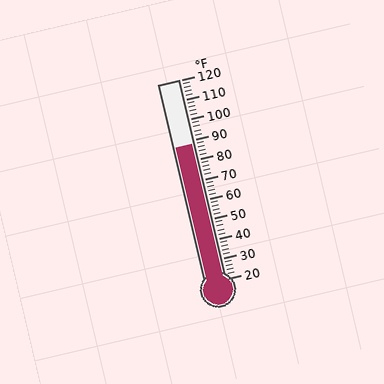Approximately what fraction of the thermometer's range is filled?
The thermometer is filled to approximately 70% of its range.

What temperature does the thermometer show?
The thermometer shows approximately 88°F.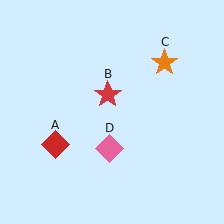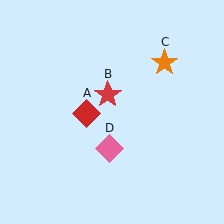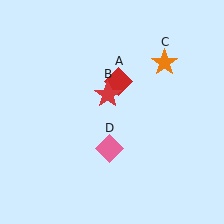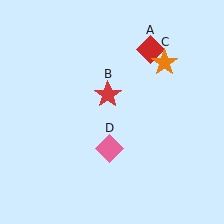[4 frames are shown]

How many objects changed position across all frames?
1 object changed position: red diamond (object A).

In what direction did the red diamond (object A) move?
The red diamond (object A) moved up and to the right.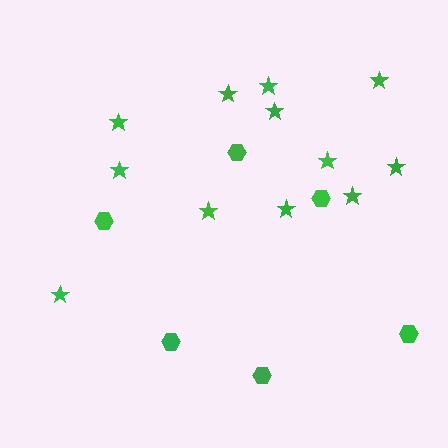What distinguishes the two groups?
There are 2 groups: one group of hexagons (6) and one group of stars (12).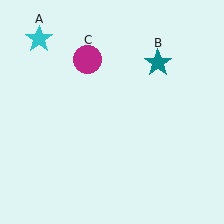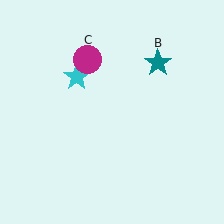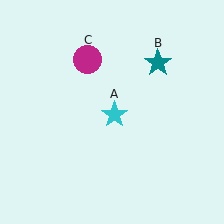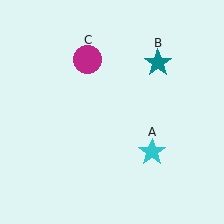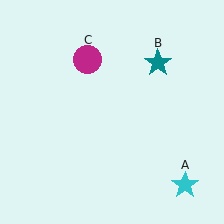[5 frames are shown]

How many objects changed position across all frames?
1 object changed position: cyan star (object A).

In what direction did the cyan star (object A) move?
The cyan star (object A) moved down and to the right.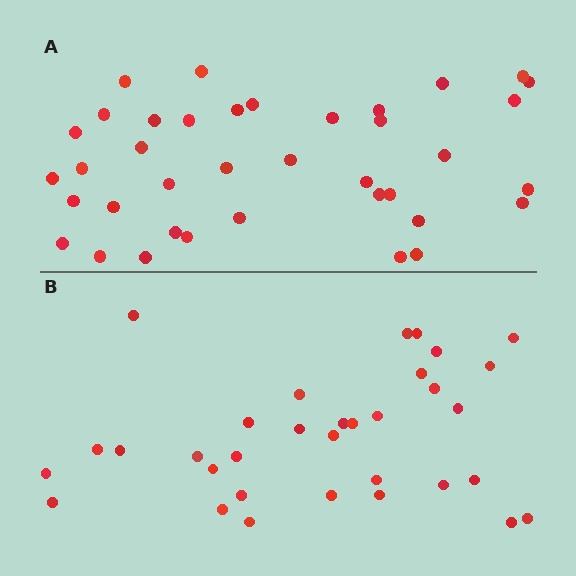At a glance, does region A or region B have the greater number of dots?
Region A (the top region) has more dots.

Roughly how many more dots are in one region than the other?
Region A has about 5 more dots than region B.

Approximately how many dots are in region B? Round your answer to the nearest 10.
About 30 dots. (The exact count is 33, which rounds to 30.)